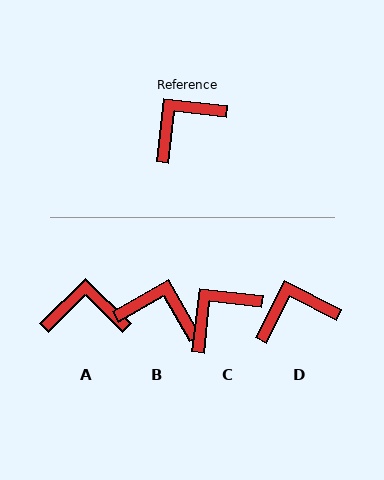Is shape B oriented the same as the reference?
No, it is off by about 54 degrees.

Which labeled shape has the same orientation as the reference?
C.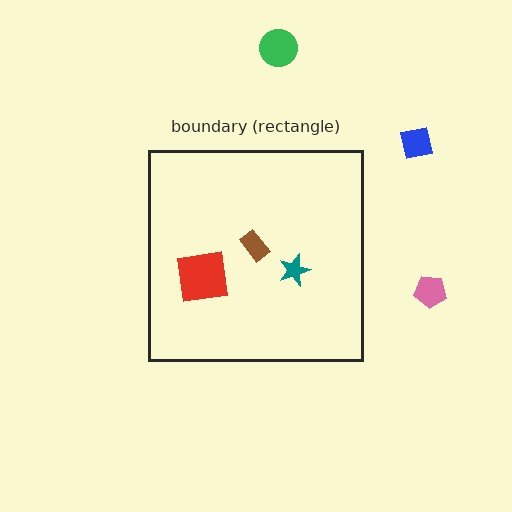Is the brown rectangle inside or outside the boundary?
Inside.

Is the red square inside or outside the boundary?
Inside.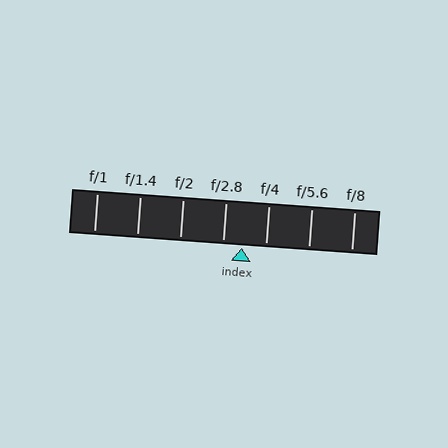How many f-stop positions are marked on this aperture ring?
There are 7 f-stop positions marked.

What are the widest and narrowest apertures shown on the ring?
The widest aperture shown is f/1 and the narrowest is f/8.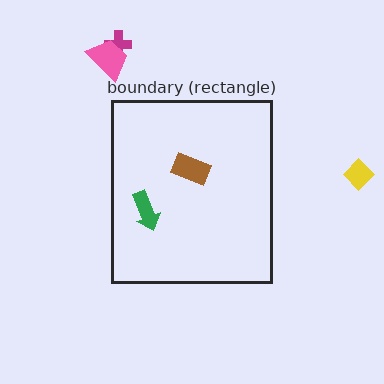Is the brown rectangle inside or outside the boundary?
Inside.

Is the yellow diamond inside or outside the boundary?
Outside.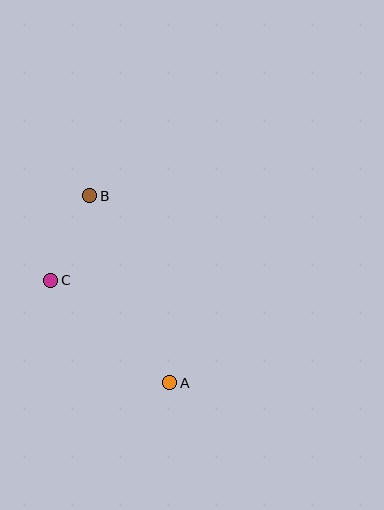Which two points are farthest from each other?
Points A and B are farthest from each other.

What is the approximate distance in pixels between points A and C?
The distance between A and C is approximately 157 pixels.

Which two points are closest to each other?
Points B and C are closest to each other.